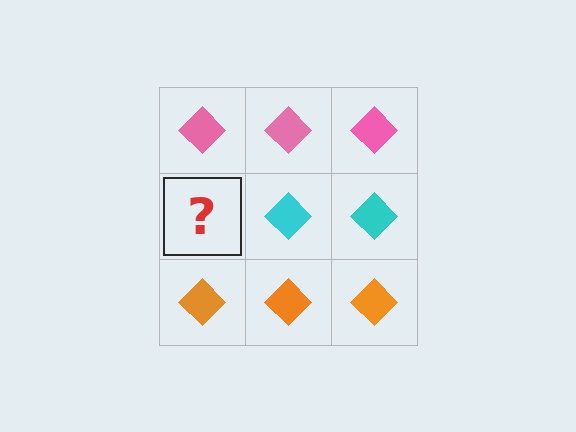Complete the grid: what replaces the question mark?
The question mark should be replaced with a cyan diamond.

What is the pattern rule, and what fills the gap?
The rule is that each row has a consistent color. The gap should be filled with a cyan diamond.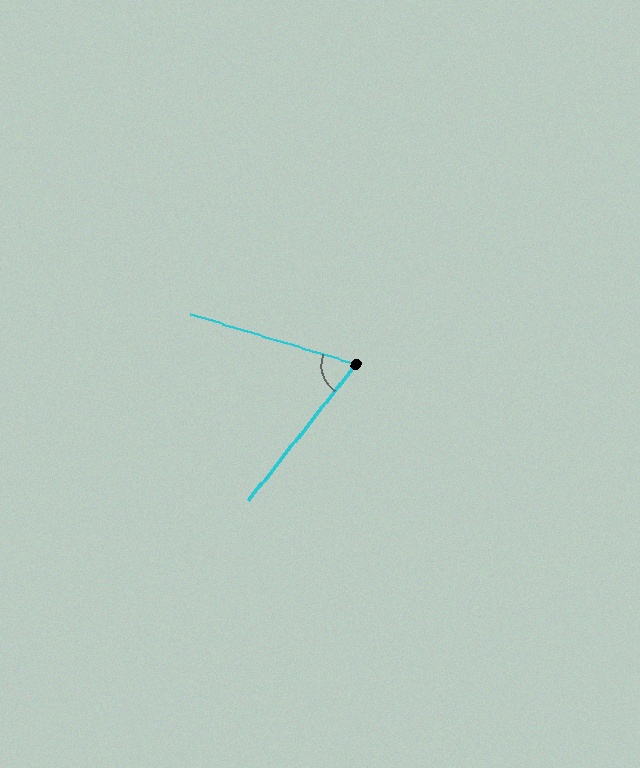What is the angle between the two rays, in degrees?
Approximately 68 degrees.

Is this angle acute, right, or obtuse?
It is acute.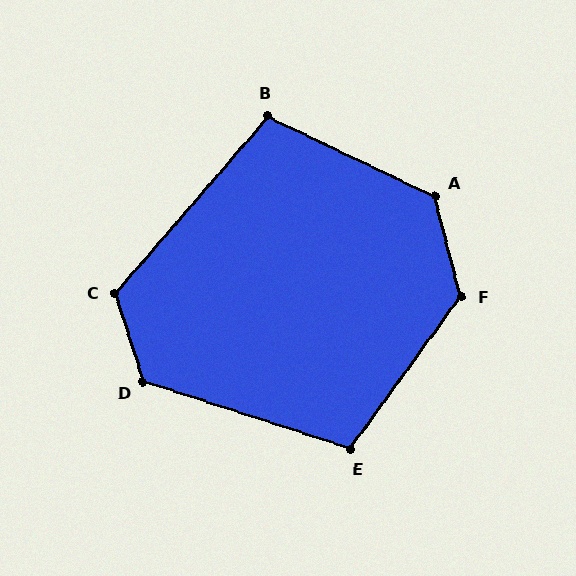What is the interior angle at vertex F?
Approximately 130 degrees (obtuse).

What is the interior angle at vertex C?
Approximately 122 degrees (obtuse).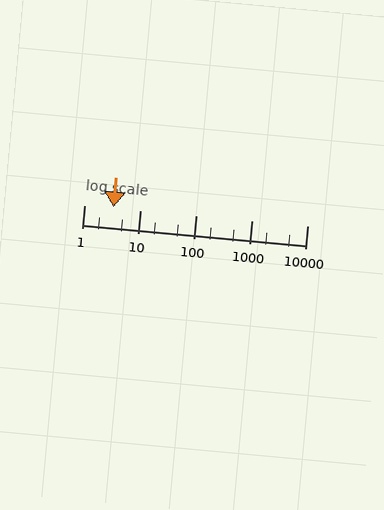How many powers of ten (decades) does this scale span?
The scale spans 4 decades, from 1 to 10000.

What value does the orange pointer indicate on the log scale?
The pointer indicates approximately 3.4.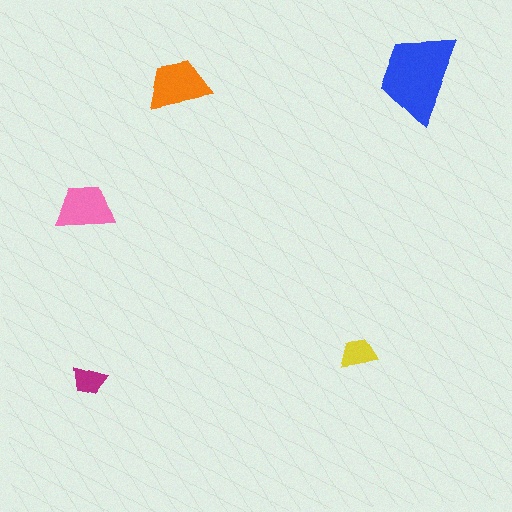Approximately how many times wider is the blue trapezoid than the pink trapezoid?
About 1.5 times wider.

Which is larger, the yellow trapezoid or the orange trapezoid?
The orange one.